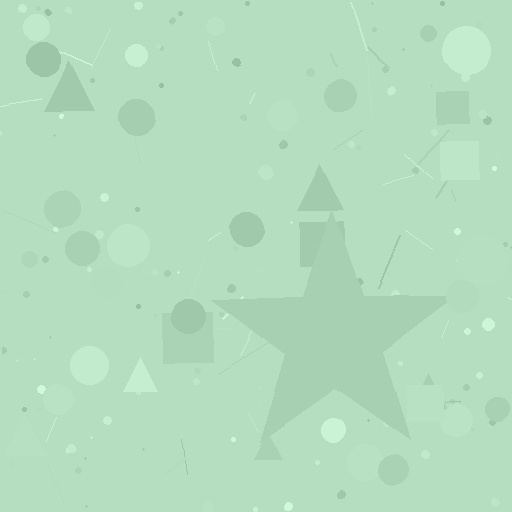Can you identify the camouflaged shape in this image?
The camouflaged shape is a star.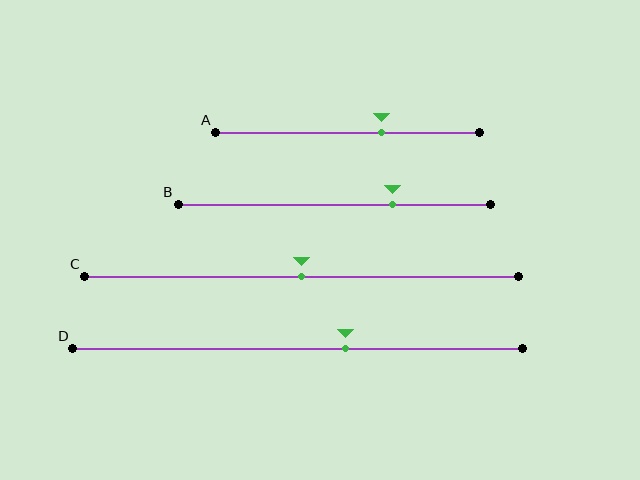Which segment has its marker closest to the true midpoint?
Segment C has its marker closest to the true midpoint.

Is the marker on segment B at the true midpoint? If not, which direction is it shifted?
No, the marker on segment B is shifted to the right by about 19% of the segment length.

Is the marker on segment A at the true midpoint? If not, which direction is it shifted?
No, the marker on segment A is shifted to the right by about 13% of the segment length.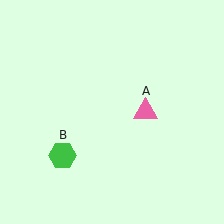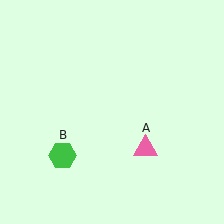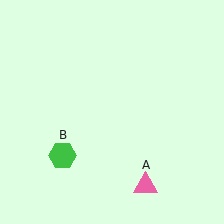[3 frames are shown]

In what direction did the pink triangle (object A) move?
The pink triangle (object A) moved down.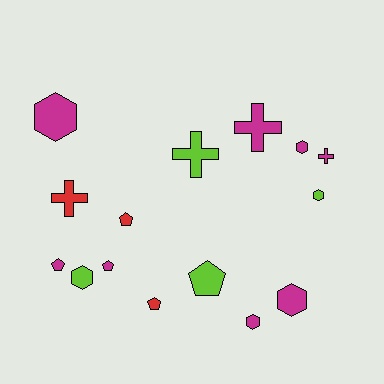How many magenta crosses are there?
There are 2 magenta crosses.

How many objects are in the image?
There are 15 objects.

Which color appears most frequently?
Magenta, with 8 objects.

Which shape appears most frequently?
Hexagon, with 6 objects.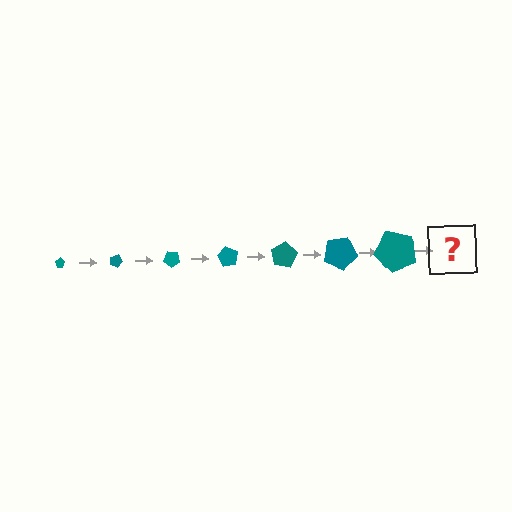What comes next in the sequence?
The next element should be a pentagon, larger than the previous one and rotated 140 degrees from the start.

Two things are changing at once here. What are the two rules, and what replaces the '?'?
The two rules are that the pentagon grows larger each step and it rotates 20 degrees each step. The '?' should be a pentagon, larger than the previous one and rotated 140 degrees from the start.